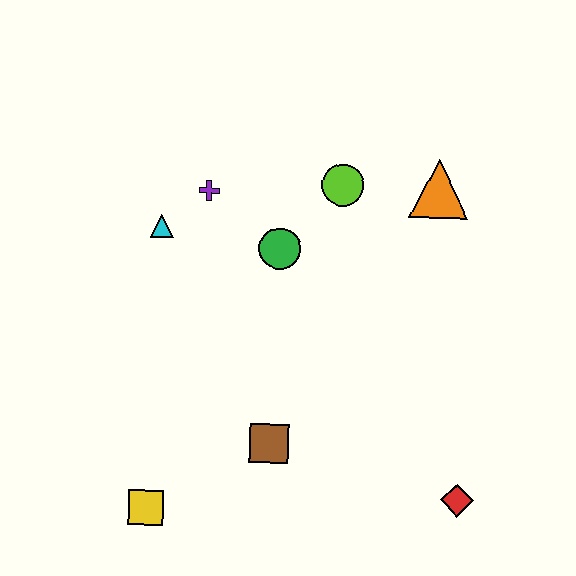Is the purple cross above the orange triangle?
No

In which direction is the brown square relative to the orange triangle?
The brown square is below the orange triangle.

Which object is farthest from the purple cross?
The red diamond is farthest from the purple cross.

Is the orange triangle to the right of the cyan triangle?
Yes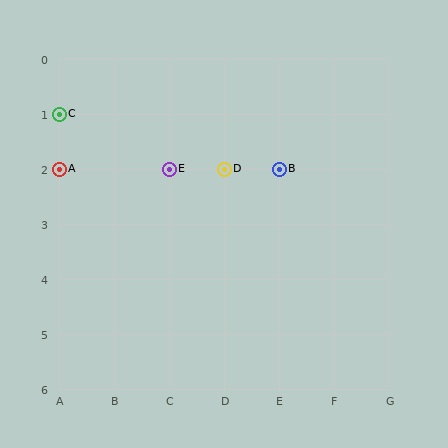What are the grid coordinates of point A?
Point A is at grid coordinates (A, 2).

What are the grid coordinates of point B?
Point B is at grid coordinates (E, 2).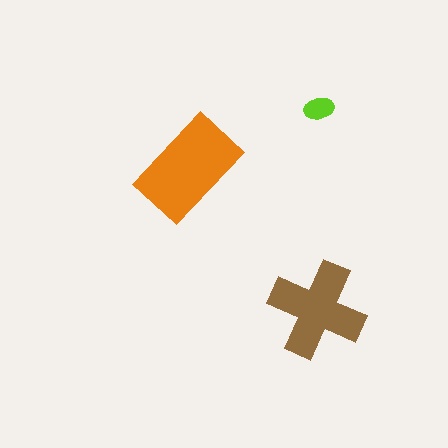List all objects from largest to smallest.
The orange rectangle, the brown cross, the lime ellipse.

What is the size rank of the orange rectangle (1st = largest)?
1st.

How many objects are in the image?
There are 3 objects in the image.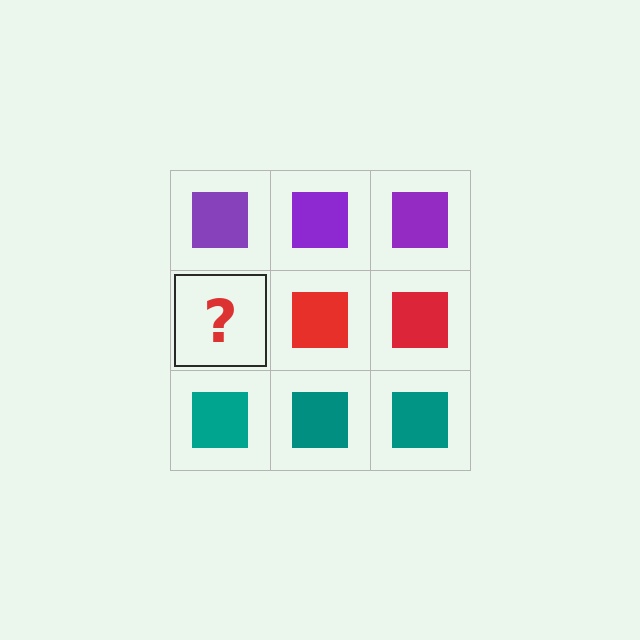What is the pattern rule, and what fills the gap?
The rule is that each row has a consistent color. The gap should be filled with a red square.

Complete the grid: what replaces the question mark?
The question mark should be replaced with a red square.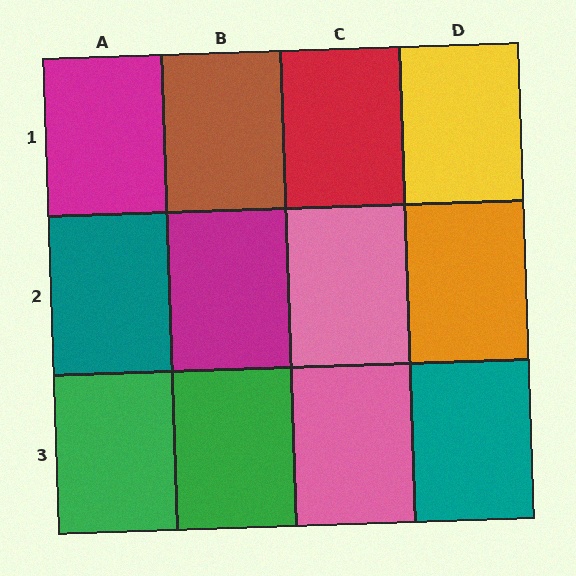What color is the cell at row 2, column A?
Teal.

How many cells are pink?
2 cells are pink.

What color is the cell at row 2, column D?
Orange.